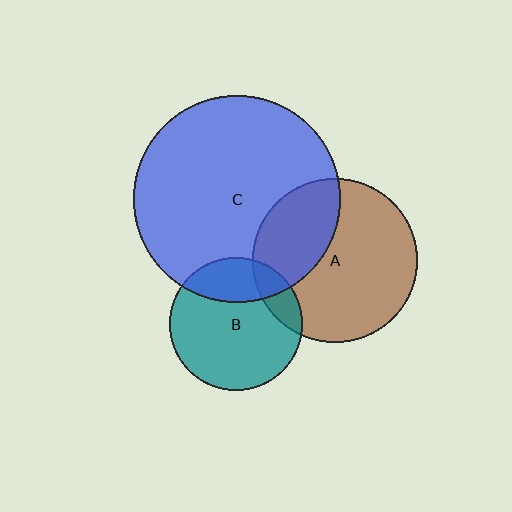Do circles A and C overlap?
Yes.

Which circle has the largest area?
Circle C (blue).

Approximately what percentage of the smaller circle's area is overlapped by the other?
Approximately 35%.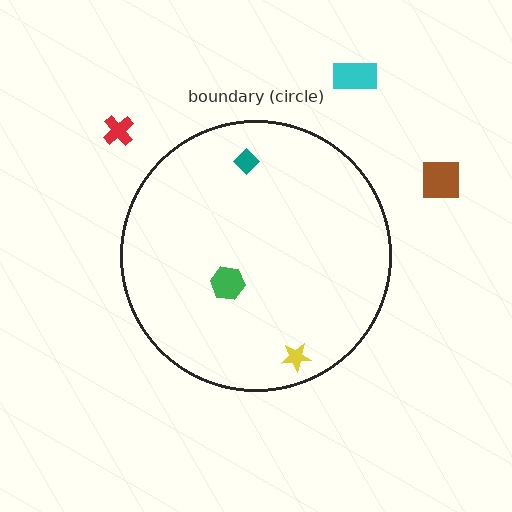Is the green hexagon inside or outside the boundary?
Inside.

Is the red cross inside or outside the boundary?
Outside.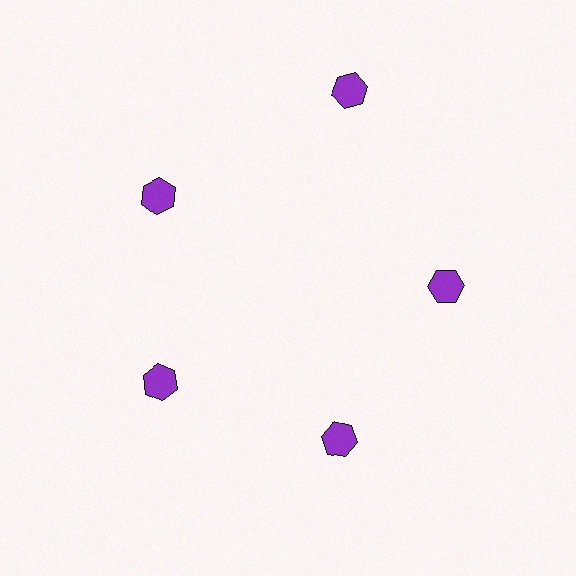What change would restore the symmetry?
The symmetry would be restored by moving it inward, back onto the ring so that all 5 hexagons sit at equal angles and equal distance from the center.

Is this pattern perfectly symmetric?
No. The 5 purple hexagons are arranged in a ring, but one element near the 1 o'clock position is pushed outward from the center, breaking the 5-fold rotational symmetry.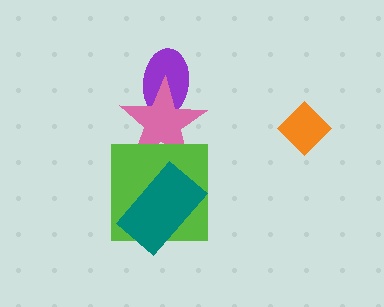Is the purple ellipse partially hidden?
Yes, it is partially covered by another shape.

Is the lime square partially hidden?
Yes, it is partially covered by another shape.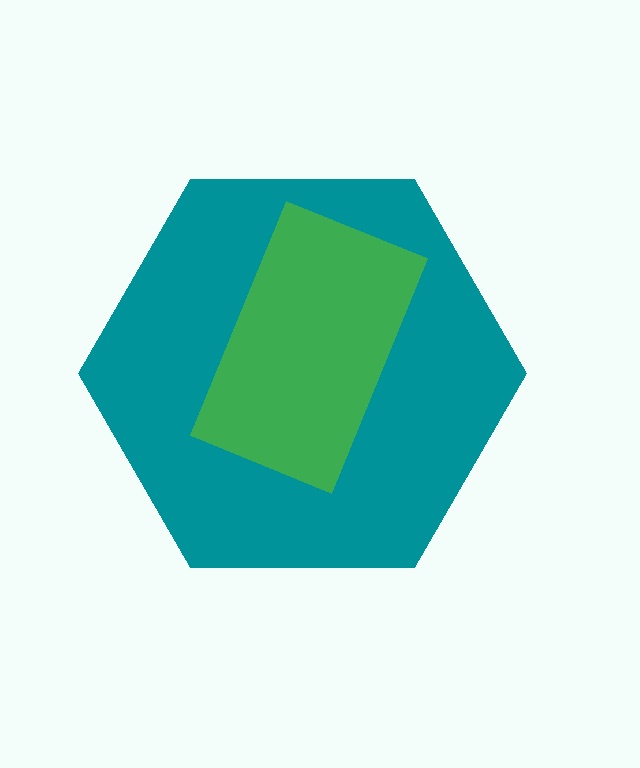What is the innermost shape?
The green rectangle.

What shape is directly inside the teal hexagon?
The green rectangle.